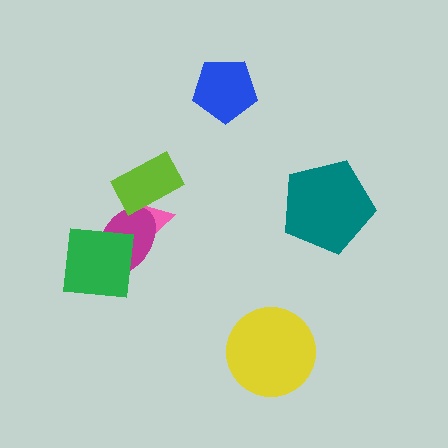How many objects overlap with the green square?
1 object overlaps with the green square.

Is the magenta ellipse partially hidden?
Yes, it is partially covered by another shape.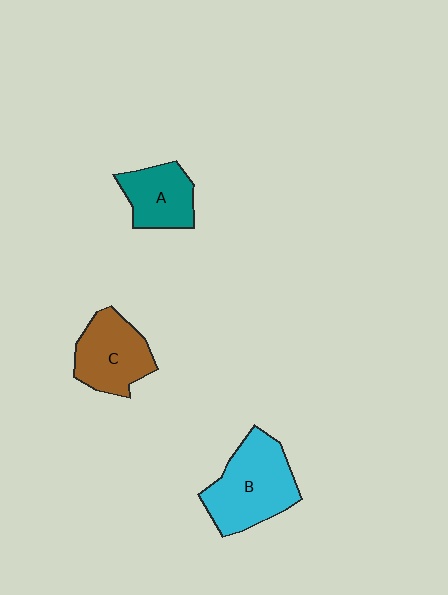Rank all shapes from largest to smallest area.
From largest to smallest: B (cyan), C (brown), A (teal).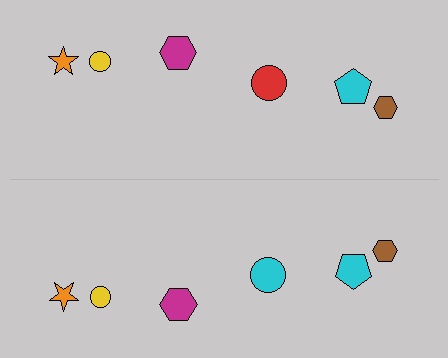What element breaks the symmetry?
The cyan circle on the bottom side breaks the symmetry — its mirror counterpart is red.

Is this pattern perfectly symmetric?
No, the pattern is not perfectly symmetric. The cyan circle on the bottom side breaks the symmetry — its mirror counterpart is red.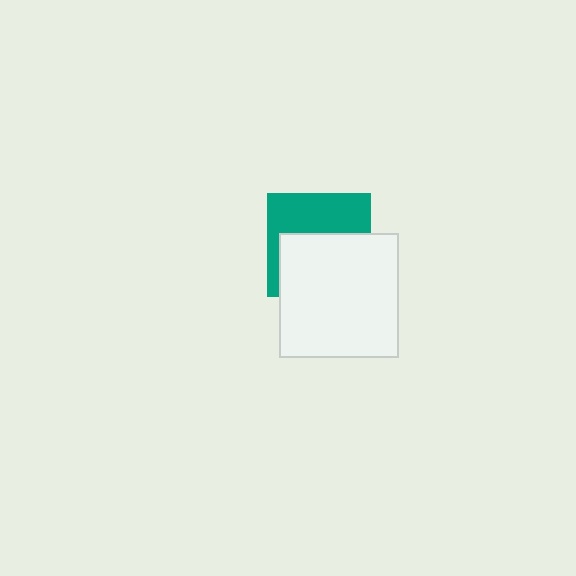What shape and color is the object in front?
The object in front is a white rectangle.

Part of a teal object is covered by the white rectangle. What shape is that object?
It is a square.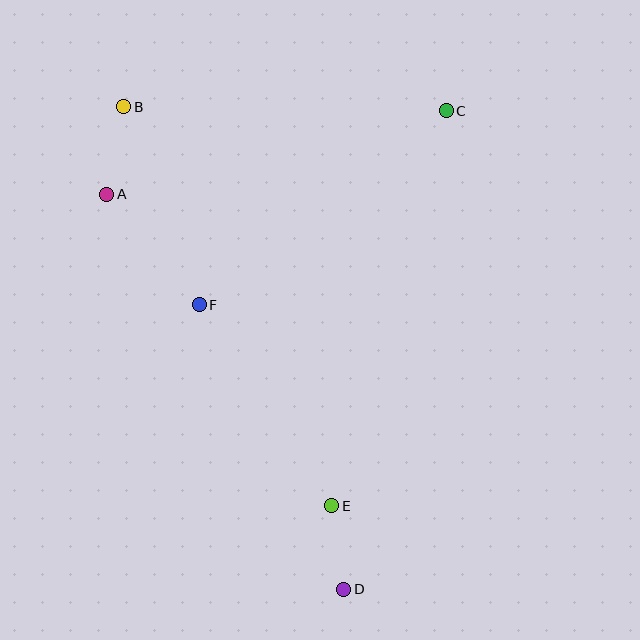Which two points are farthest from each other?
Points B and D are farthest from each other.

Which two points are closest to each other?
Points D and E are closest to each other.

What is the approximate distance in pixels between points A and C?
The distance between A and C is approximately 350 pixels.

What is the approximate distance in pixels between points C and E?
The distance between C and E is approximately 411 pixels.